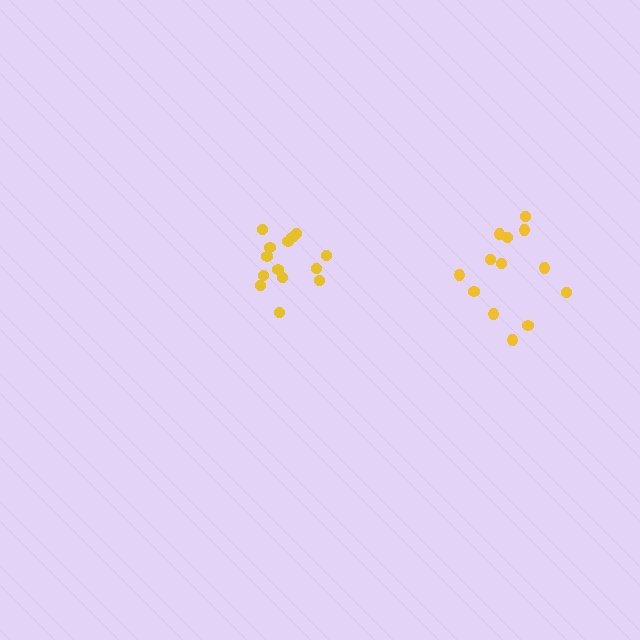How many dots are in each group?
Group 1: 13 dots, Group 2: 14 dots (27 total).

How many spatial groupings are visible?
There are 2 spatial groupings.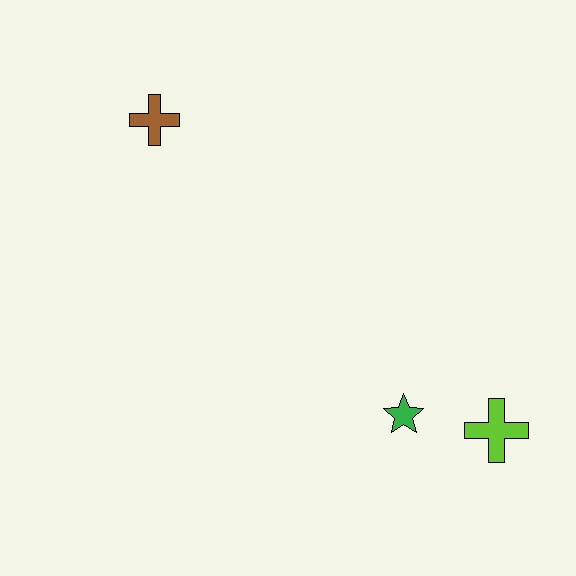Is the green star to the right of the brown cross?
Yes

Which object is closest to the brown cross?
The green star is closest to the brown cross.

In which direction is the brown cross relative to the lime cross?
The brown cross is to the left of the lime cross.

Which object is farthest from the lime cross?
The brown cross is farthest from the lime cross.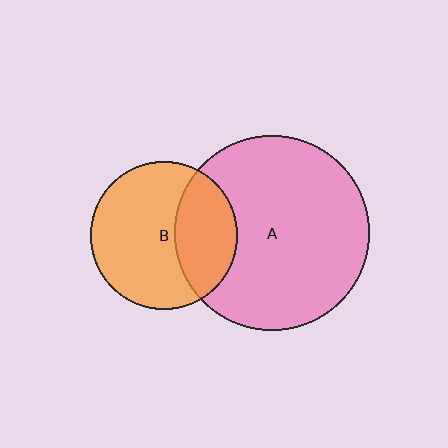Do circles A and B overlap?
Yes.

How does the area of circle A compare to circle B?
Approximately 1.8 times.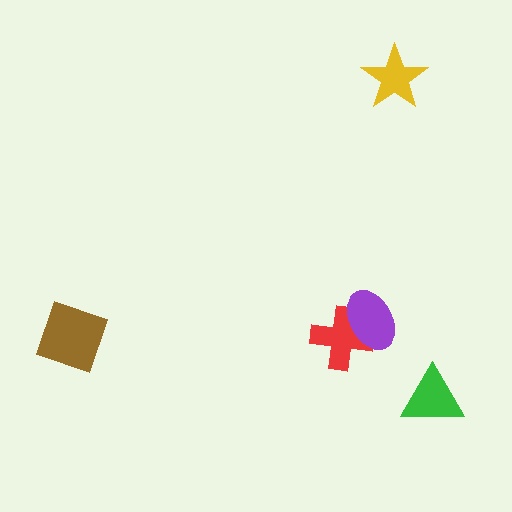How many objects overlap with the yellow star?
0 objects overlap with the yellow star.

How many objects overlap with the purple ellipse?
1 object overlaps with the purple ellipse.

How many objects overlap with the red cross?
1 object overlaps with the red cross.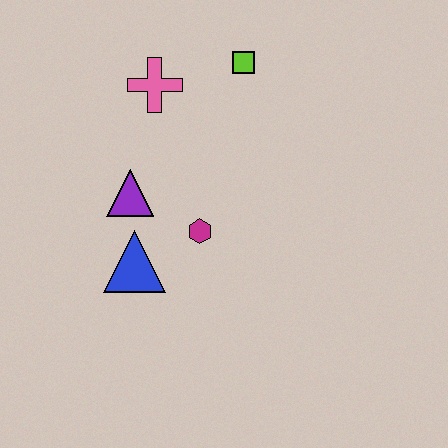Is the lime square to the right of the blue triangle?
Yes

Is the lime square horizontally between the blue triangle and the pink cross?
No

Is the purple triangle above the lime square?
No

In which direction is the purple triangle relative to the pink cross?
The purple triangle is below the pink cross.